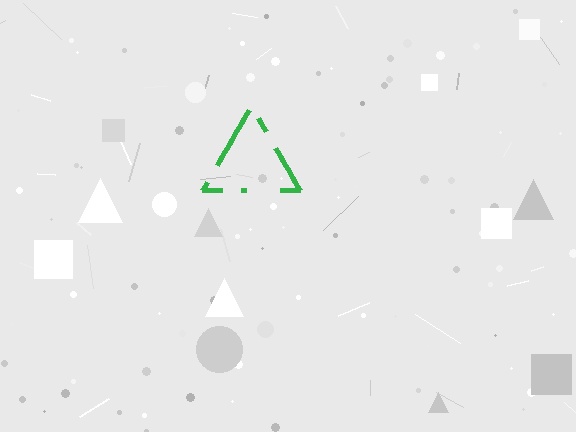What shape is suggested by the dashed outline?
The dashed outline suggests a triangle.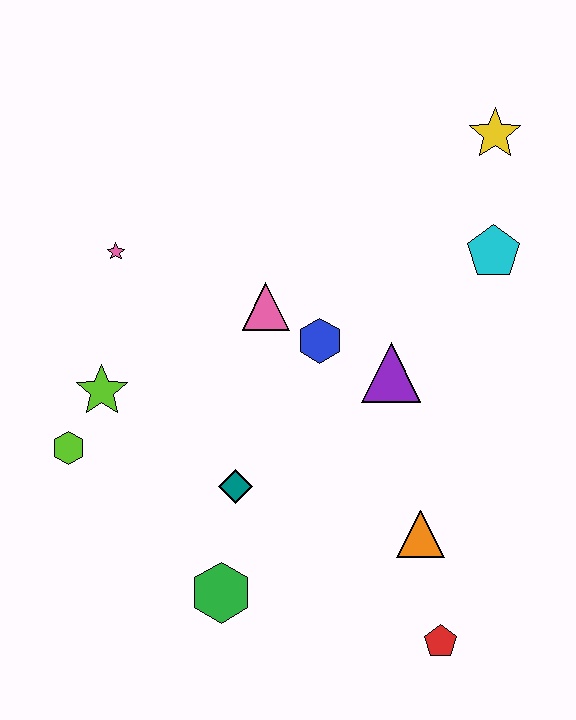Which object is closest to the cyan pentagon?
The yellow star is closest to the cyan pentagon.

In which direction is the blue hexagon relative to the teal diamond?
The blue hexagon is above the teal diamond.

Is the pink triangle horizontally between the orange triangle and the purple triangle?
No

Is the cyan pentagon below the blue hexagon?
No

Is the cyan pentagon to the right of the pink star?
Yes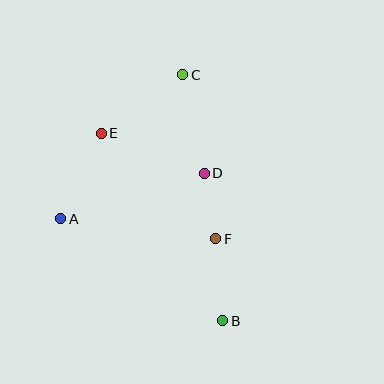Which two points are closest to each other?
Points D and F are closest to each other.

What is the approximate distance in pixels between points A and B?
The distance between A and B is approximately 192 pixels.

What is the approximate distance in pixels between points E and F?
The distance between E and F is approximately 156 pixels.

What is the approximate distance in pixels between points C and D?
The distance between C and D is approximately 101 pixels.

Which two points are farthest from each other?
Points B and C are farthest from each other.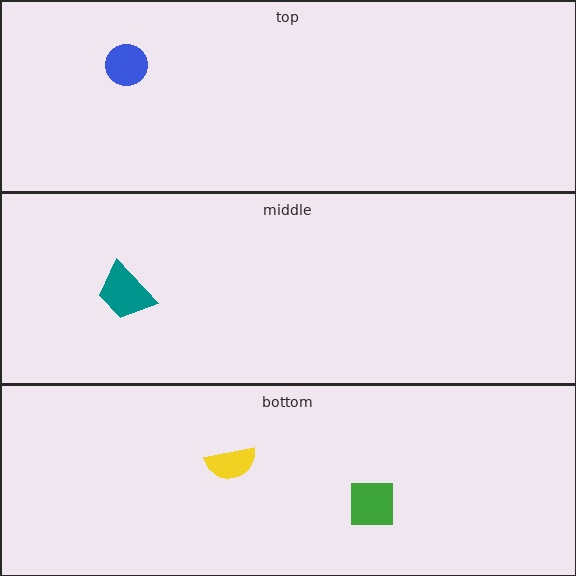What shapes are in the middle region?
The teal trapezoid.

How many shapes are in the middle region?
1.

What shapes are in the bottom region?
The yellow semicircle, the green square.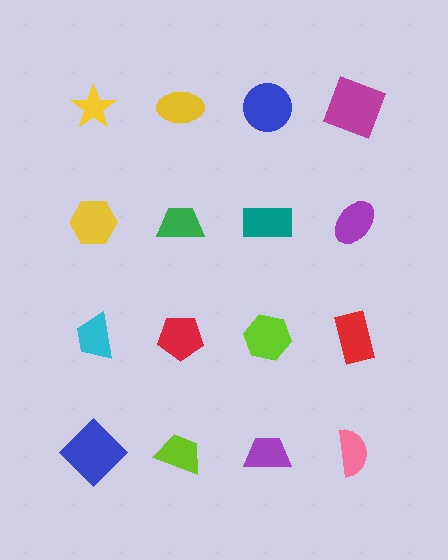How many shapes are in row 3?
4 shapes.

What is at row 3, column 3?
A lime hexagon.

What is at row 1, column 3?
A blue circle.